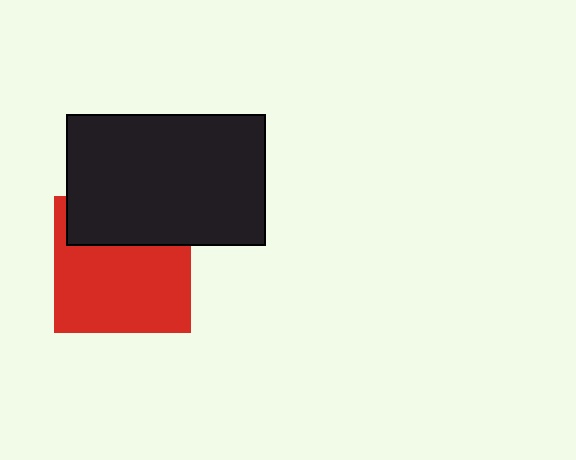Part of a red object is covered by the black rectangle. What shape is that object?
It is a square.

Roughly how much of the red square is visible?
Most of it is visible (roughly 67%).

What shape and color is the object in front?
The object in front is a black rectangle.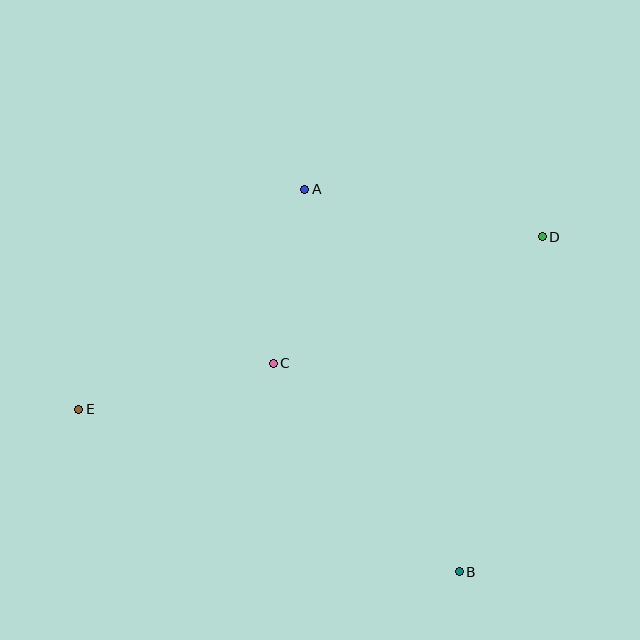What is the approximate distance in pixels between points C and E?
The distance between C and E is approximately 200 pixels.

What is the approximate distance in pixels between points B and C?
The distance between B and C is approximately 279 pixels.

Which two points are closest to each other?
Points A and C are closest to each other.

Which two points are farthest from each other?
Points D and E are farthest from each other.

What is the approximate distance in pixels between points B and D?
The distance between B and D is approximately 345 pixels.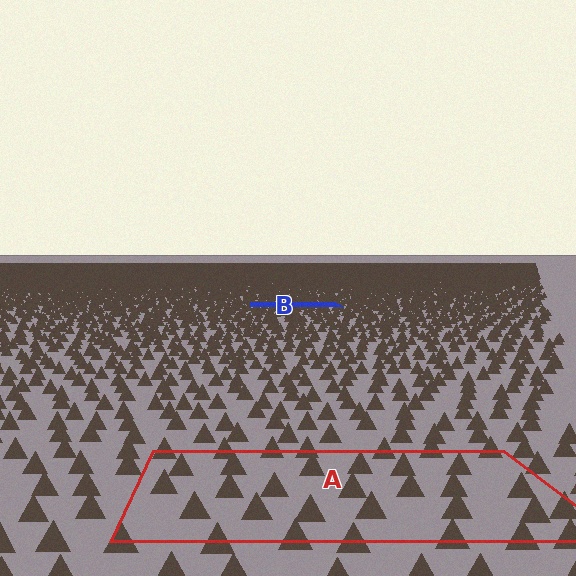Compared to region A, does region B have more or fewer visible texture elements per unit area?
Region B has more texture elements per unit area — they are packed more densely because it is farther away.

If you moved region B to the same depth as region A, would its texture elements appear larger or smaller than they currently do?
They would appear larger. At a closer depth, the same texture elements are projected at a bigger on-screen size.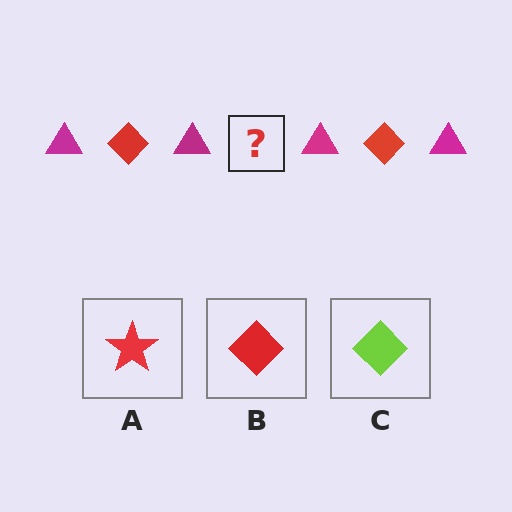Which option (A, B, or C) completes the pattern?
B.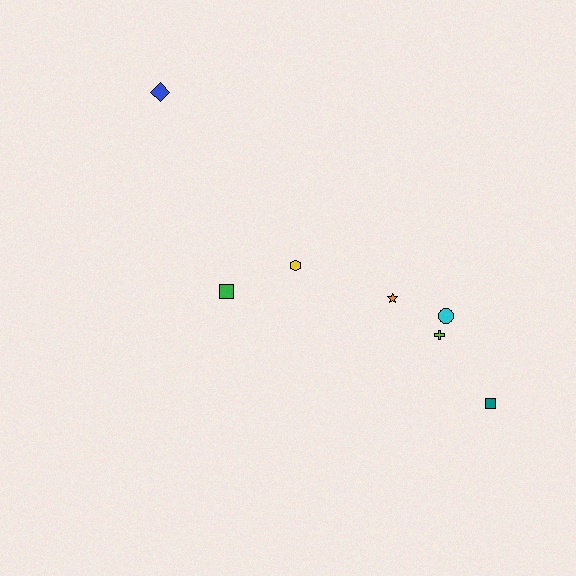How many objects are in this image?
There are 7 objects.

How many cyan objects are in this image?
There is 1 cyan object.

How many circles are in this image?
There is 1 circle.